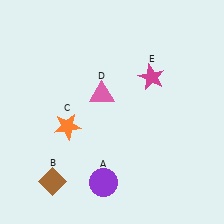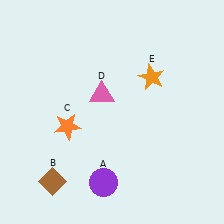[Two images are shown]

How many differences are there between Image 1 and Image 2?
There is 1 difference between the two images.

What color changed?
The star (E) changed from magenta in Image 1 to orange in Image 2.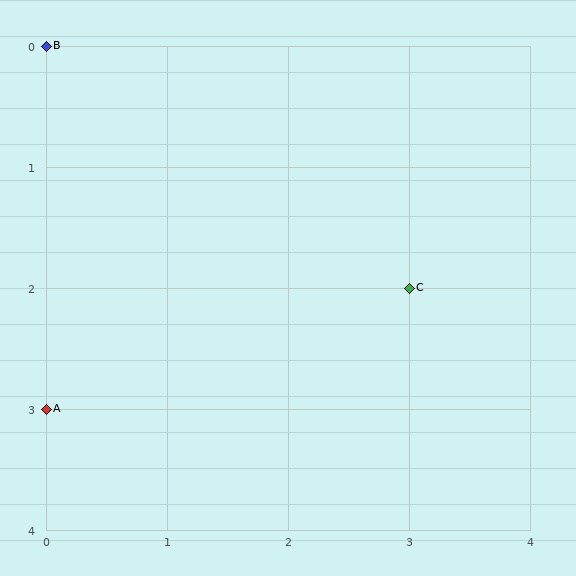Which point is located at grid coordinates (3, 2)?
Point C is at (3, 2).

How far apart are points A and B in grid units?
Points A and B are 3 rows apart.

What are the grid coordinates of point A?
Point A is at grid coordinates (0, 3).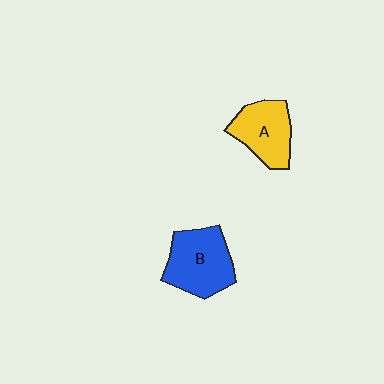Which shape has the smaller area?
Shape A (yellow).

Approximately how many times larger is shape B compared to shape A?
Approximately 1.2 times.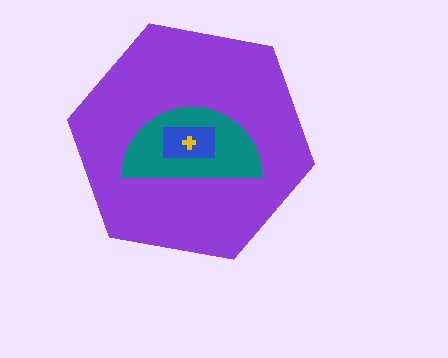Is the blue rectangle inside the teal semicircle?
Yes.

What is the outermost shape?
The purple hexagon.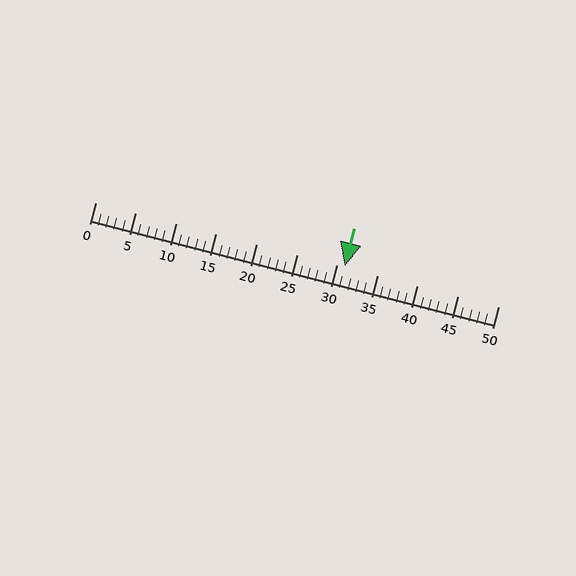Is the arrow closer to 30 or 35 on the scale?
The arrow is closer to 30.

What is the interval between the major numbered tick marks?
The major tick marks are spaced 5 units apart.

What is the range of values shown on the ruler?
The ruler shows values from 0 to 50.